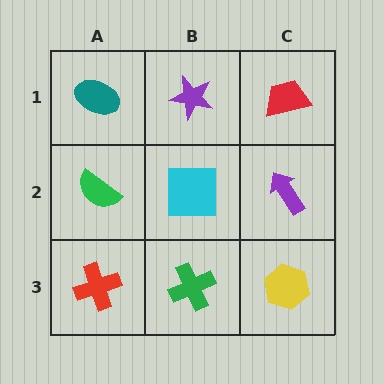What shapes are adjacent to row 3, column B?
A cyan square (row 2, column B), a red cross (row 3, column A), a yellow hexagon (row 3, column C).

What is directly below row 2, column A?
A red cross.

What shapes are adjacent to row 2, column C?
A red trapezoid (row 1, column C), a yellow hexagon (row 3, column C), a cyan square (row 2, column B).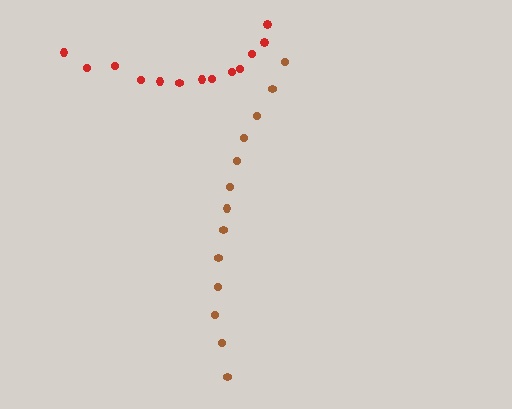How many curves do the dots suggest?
There are 2 distinct paths.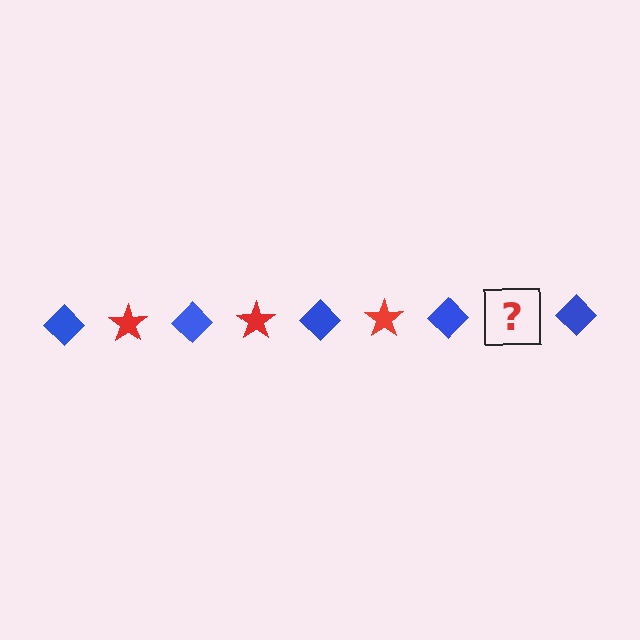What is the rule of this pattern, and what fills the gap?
The rule is that the pattern alternates between blue diamond and red star. The gap should be filled with a red star.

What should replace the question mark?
The question mark should be replaced with a red star.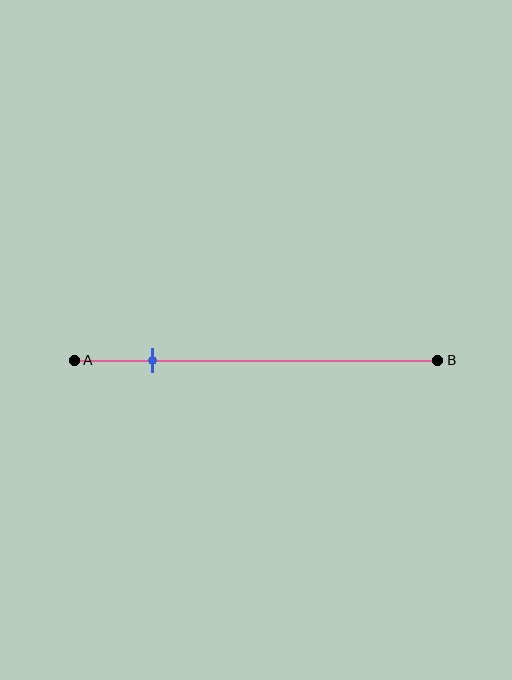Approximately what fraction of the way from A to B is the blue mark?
The blue mark is approximately 20% of the way from A to B.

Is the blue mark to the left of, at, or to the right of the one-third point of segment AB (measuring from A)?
The blue mark is to the left of the one-third point of segment AB.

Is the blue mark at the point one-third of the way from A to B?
No, the mark is at about 20% from A, not at the 33% one-third point.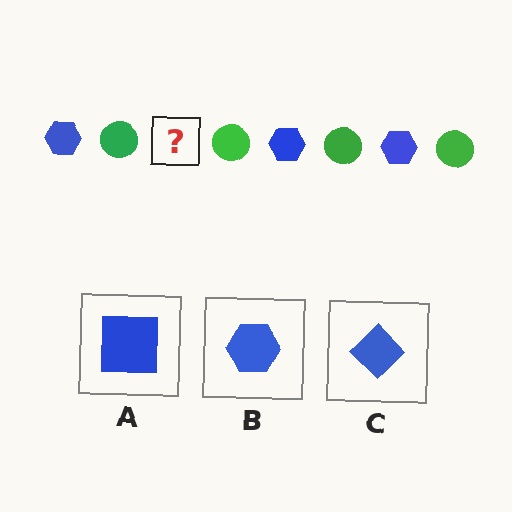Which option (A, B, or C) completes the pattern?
B.